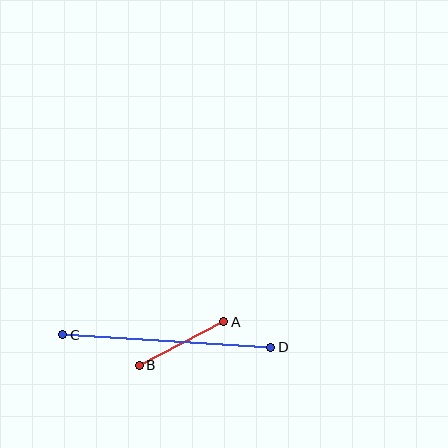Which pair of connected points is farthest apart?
Points C and D are farthest apart.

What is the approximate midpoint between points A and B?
The midpoint is at approximately (181, 343) pixels.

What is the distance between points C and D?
The distance is approximately 209 pixels.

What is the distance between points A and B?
The distance is approximately 95 pixels.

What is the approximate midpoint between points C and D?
The midpoint is at approximately (167, 341) pixels.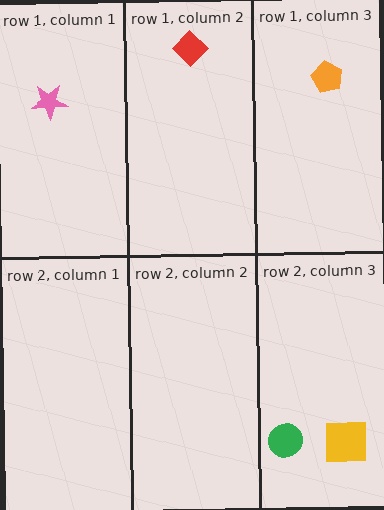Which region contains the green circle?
The row 2, column 3 region.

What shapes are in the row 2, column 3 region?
The green circle, the yellow square.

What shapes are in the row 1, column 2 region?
The red diamond.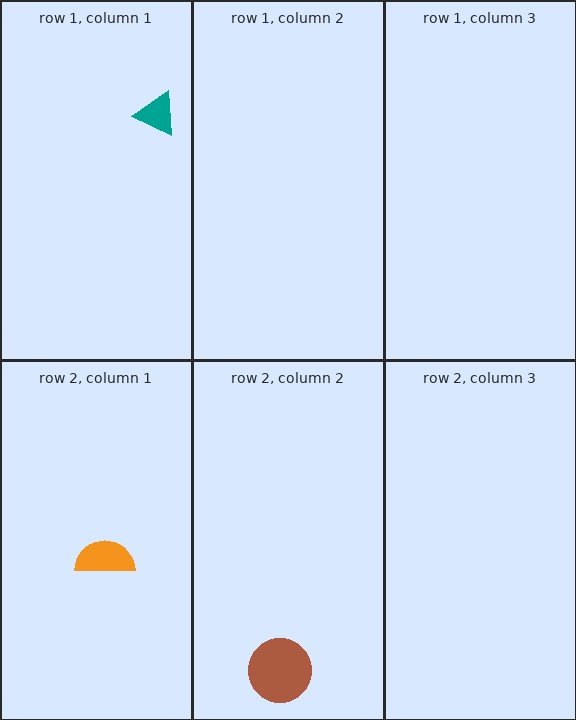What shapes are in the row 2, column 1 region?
The orange semicircle.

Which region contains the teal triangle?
The row 1, column 1 region.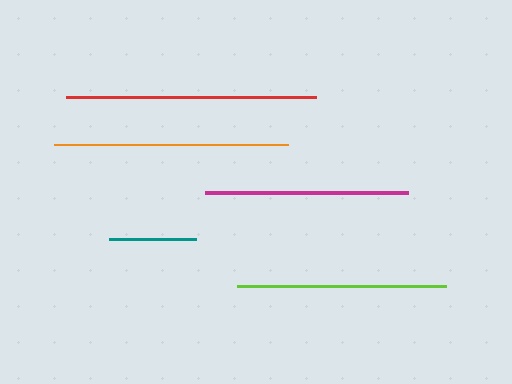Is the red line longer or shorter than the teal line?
The red line is longer than the teal line.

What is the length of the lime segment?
The lime segment is approximately 209 pixels long.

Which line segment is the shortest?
The teal line is the shortest at approximately 88 pixels.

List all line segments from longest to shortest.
From longest to shortest: red, orange, lime, magenta, teal.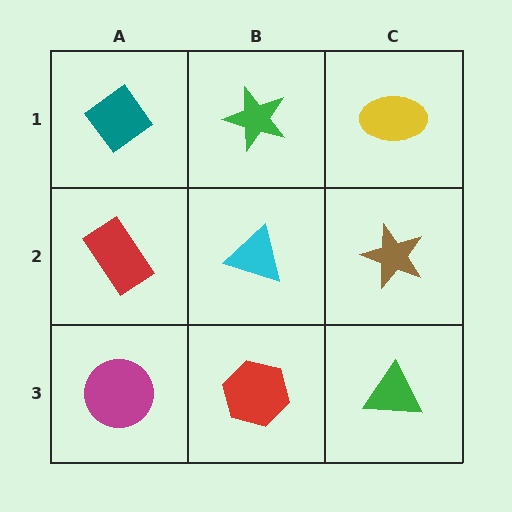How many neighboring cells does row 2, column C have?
3.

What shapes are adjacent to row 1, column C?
A brown star (row 2, column C), a green star (row 1, column B).